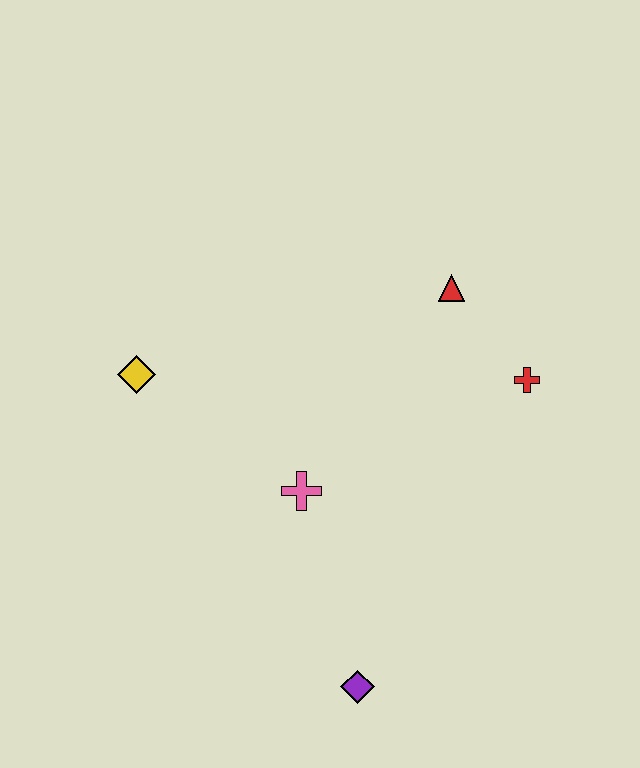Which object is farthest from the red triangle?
The purple diamond is farthest from the red triangle.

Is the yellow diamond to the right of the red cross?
No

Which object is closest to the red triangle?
The red cross is closest to the red triangle.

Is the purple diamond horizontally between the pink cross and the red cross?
Yes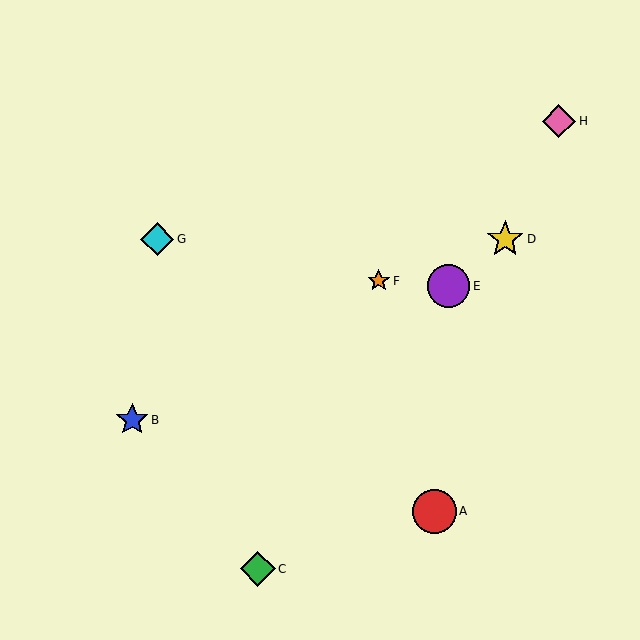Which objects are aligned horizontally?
Objects D, G are aligned horizontally.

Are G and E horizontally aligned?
No, G is at y≈239 and E is at y≈286.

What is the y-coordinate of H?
Object H is at y≈121.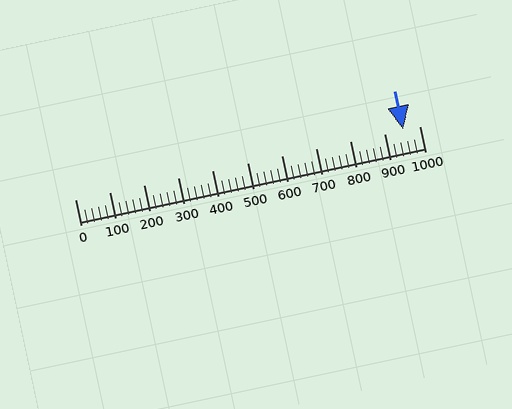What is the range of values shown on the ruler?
The ruler shows values from 0 to 1000.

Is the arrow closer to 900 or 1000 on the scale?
The arrow is closer to 1000.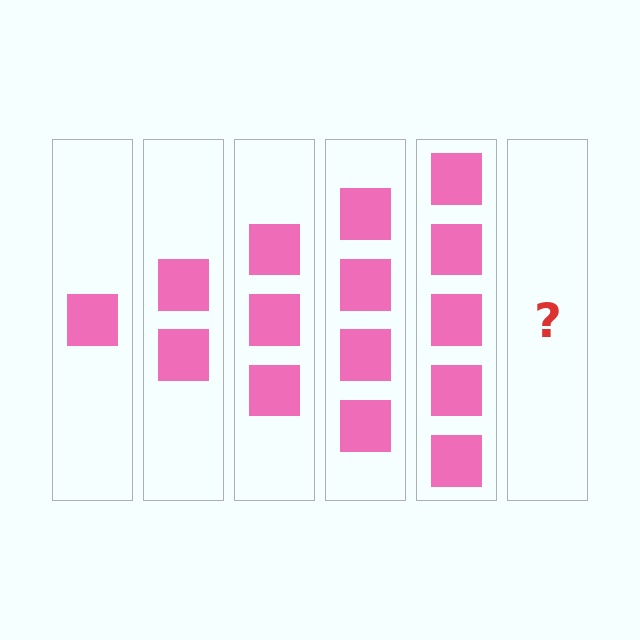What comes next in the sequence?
The next element should be 6 squares.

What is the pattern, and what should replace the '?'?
The pattern is that each step adds one more square. The '?' should be 6 squares.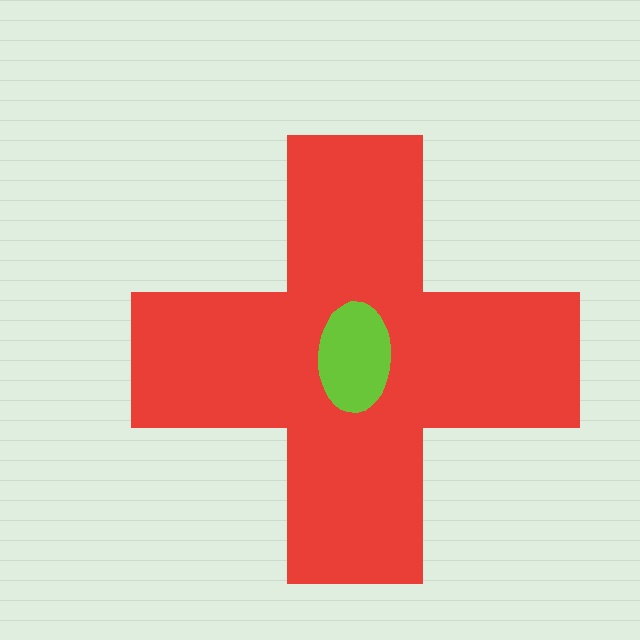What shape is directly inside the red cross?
The lime ellipse.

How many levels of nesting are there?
2.